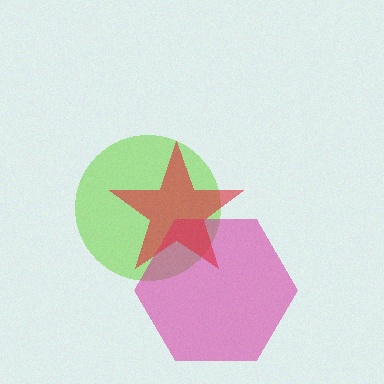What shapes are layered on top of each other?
The layered shapes are: a lime circle, a magenta hexagon, a red star.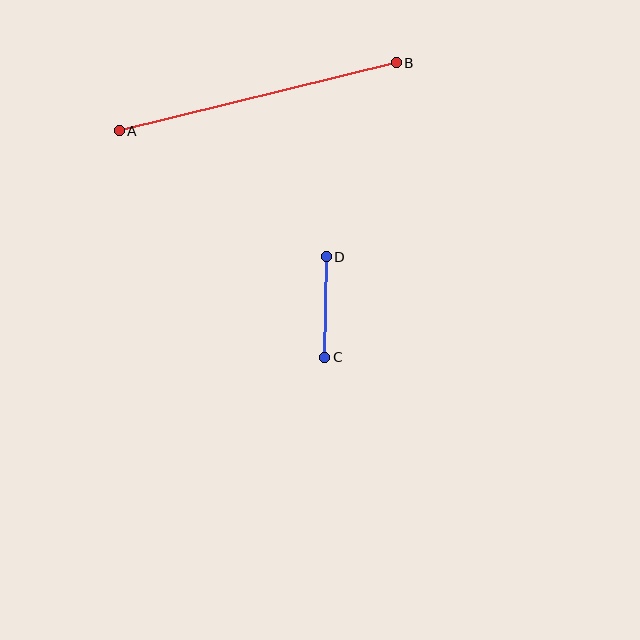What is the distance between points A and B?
The distance is approximately 285 pixels.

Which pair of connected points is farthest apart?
Points A and B are farthest apart.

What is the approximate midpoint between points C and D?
The midpoint is at approximately (325, 307) pixels.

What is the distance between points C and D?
The distance is approximately 101 pixels.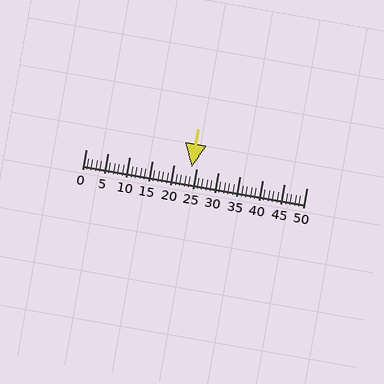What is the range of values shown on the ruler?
The ruler shows values from 0 to 50.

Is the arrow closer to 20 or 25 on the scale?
The arrow is closer to 25.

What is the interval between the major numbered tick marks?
The major tick marks are spaced 5 units apart.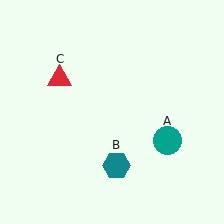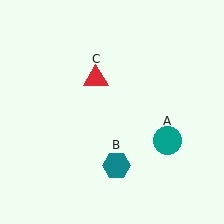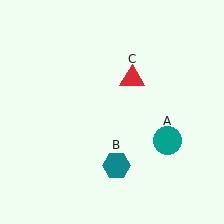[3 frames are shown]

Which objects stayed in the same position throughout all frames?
Teal circle (object A) and teal hexagon (object B) remained stationary.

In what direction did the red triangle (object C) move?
The red triangle (object C) moved right.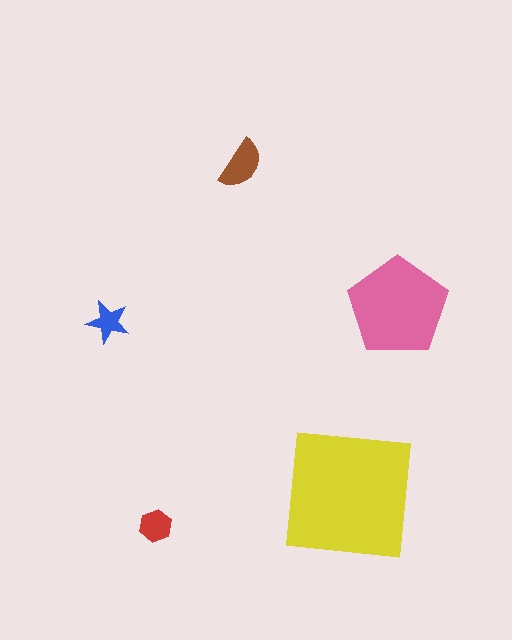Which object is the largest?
The yellow square.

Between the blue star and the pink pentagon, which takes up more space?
The pink pentagon.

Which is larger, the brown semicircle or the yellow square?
The yellow square.